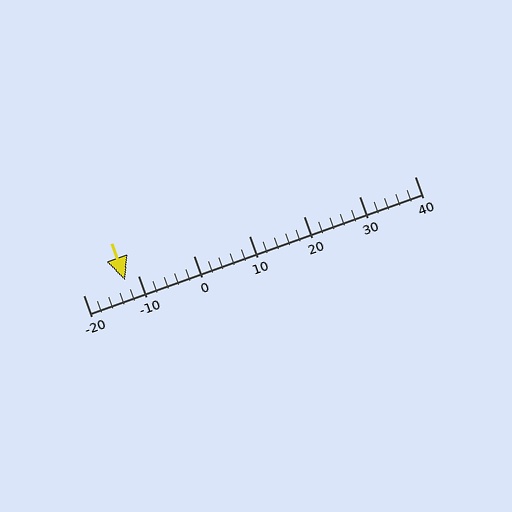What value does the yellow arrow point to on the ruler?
The yellow arrow points to approximately -12.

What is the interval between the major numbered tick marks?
The major tick marks are spaced 10 units apart.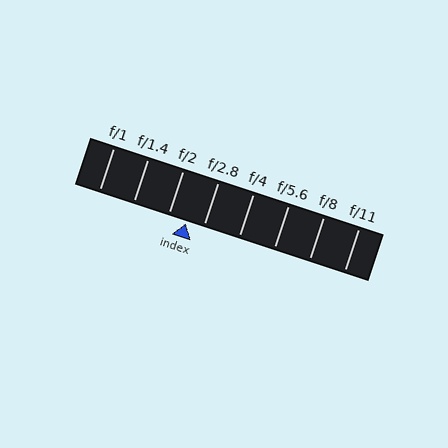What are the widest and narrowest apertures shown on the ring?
The widest aperture shown is f/1 and the narrowest is f/11.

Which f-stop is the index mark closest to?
The index mark is closest to f/2.8.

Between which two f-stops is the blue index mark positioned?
The index mark is between f/2 and f/2.8.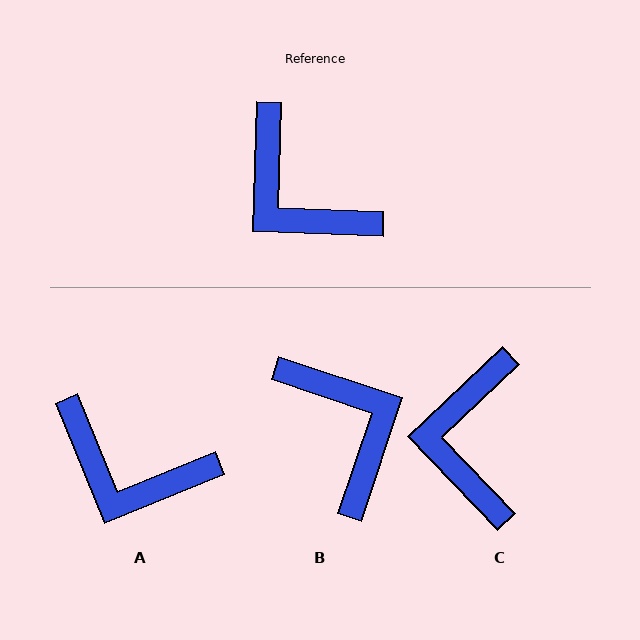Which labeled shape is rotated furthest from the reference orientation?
B, about 163 degrees away.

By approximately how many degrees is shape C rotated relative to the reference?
Approximately 44 degrees clockwise.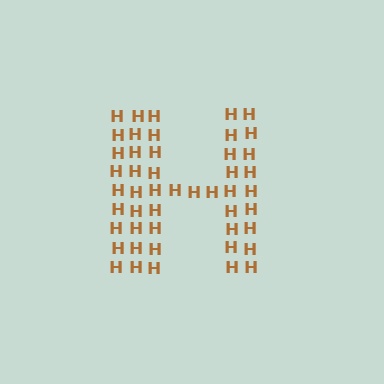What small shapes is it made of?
It is made of small letter H's.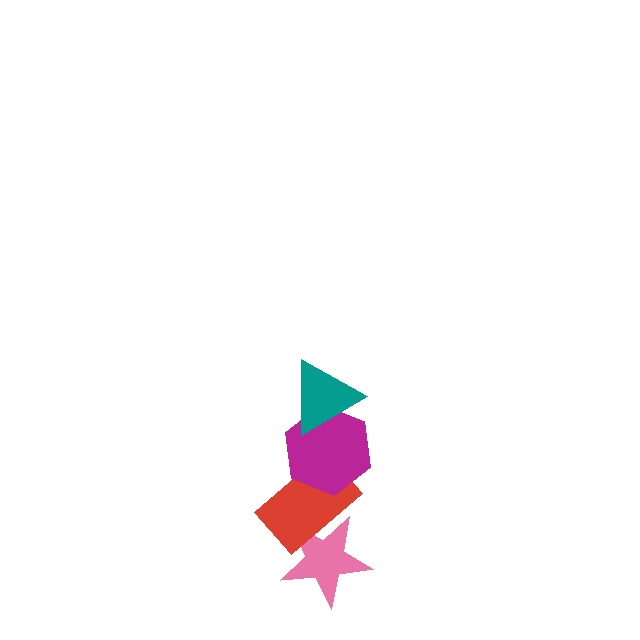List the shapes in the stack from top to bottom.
From top to bottom: the teal triangle, the magenta hexagon, the red rectangle, the pink star.